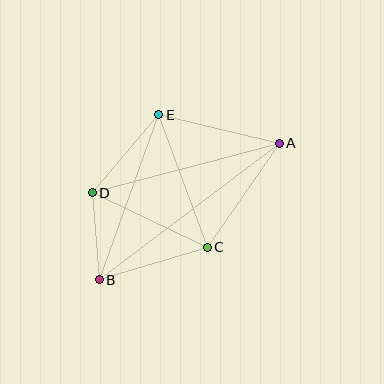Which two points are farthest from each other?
Points A and B are farthest from each other.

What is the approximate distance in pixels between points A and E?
The distance between A and E is approximately 124 pixels.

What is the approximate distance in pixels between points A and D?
The distance between A and D is approximately 193 pixels.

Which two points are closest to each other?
Points B and D are closest to each other.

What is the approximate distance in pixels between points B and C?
The distance between B and C is approximately 113 pixels.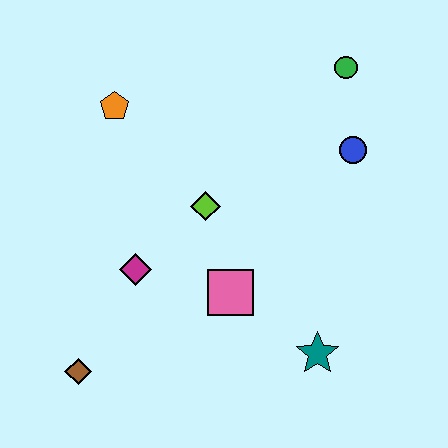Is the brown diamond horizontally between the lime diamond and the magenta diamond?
No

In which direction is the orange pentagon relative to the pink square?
The orange pentagon is above the pink square.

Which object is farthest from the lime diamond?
The brown diamond is farthest from the lime diamond.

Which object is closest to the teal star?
The pink square is closest to the teal star.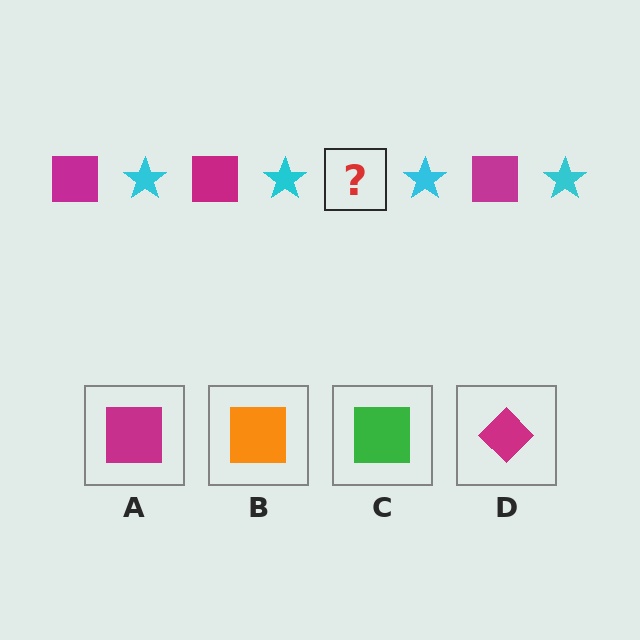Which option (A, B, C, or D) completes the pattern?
A.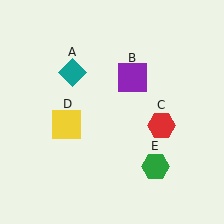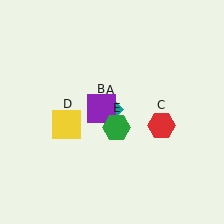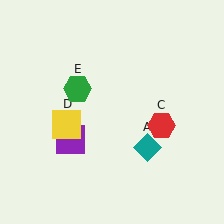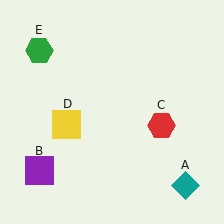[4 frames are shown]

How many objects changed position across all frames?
3 objects changed position: teal diamond (object A), purple square (object B), green hexagon (object E).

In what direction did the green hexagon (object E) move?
The green hexagon (object E) moved up and to the left.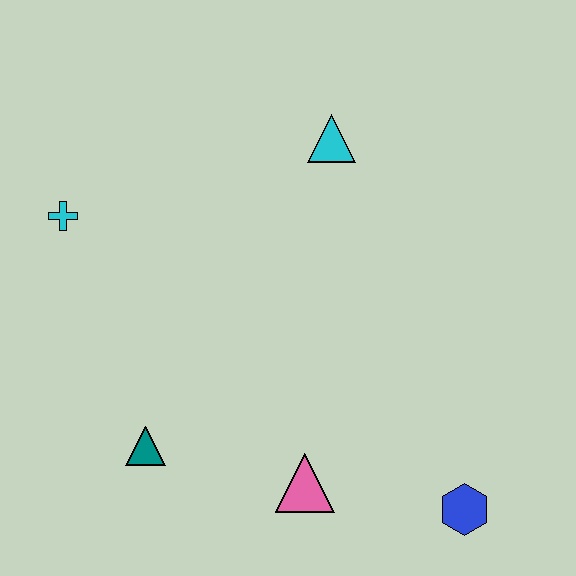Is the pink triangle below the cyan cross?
Yes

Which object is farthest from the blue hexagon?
The cyan cross is farthest from the blue hexagon.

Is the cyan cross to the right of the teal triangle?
No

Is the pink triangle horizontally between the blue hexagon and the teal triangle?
Yes